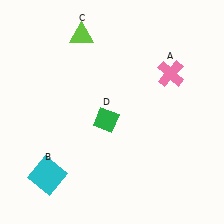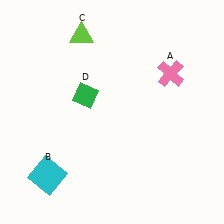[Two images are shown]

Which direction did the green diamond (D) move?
The green diamond (D) moved up.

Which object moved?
The green diamond (D) moved up.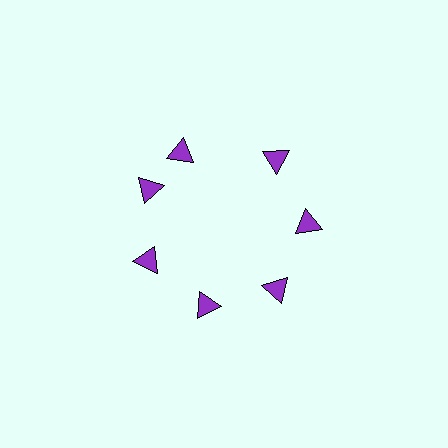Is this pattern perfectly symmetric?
No. The 7 purple triangles are arranged in a ring, but one element near the 12 o'clock position is rotated out of alignment along the ring, breaking the 7-fold rotational symmetry.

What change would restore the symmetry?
The symmetry would be restored by rotating it back into even spacing with its neighbors so that all 7 triangles sit at equal angles and equal distance from the center.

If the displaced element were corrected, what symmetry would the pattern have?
It would have 7-fold rotational symmetry — the pattern would map onto itself every 51 degrees.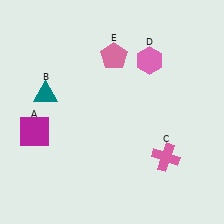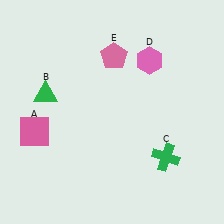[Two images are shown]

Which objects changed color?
A changed from magenta to pink. B changed from teal to green. C changed from pink to green.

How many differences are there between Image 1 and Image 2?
There are 3 differences between the two images.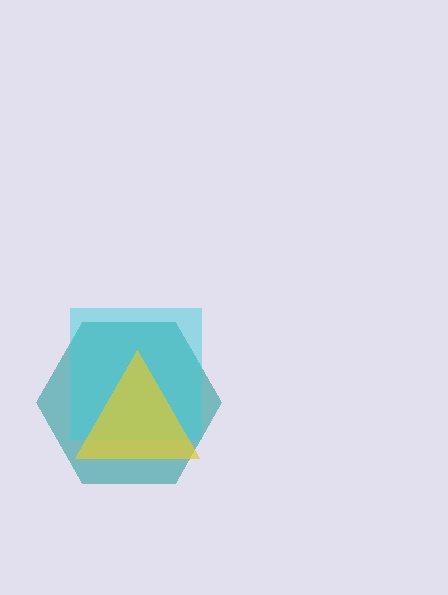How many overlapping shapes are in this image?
There are 3 overlapping shapes in the image.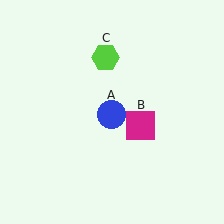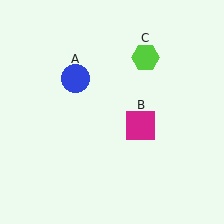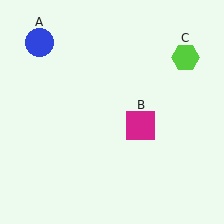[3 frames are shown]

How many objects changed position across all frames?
2 objects changed position: blue circle (object A), lime hexagon (object C).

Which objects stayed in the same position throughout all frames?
Magenta square (object B) remained stationary.